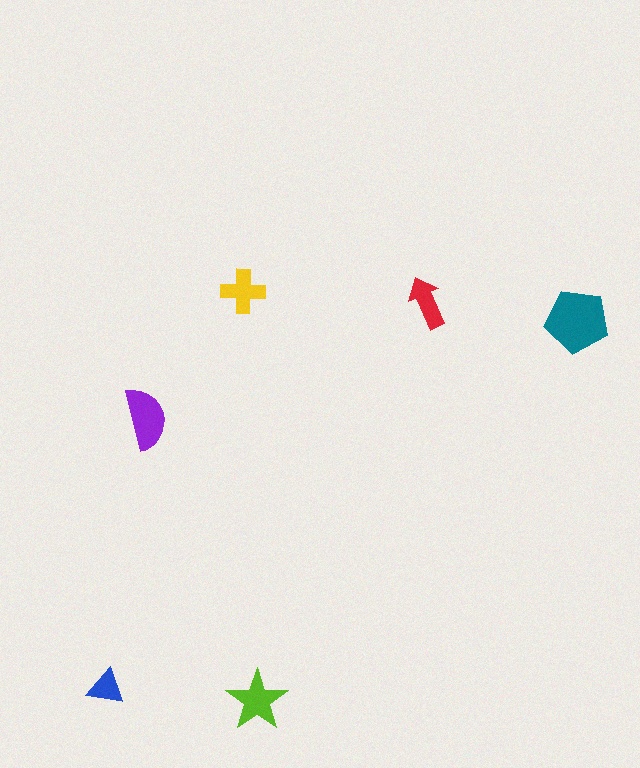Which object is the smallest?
The blue triangle.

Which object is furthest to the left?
The blue triangle is leftmost.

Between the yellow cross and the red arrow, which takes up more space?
The yellow cross.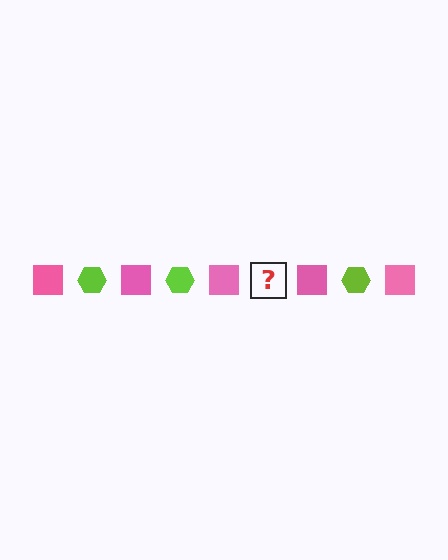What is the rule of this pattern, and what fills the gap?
The rule is that the pattern alternates between pink square and lime hexagon. The gap should be filled with a lime hexagon.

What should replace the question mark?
The question mark should be replaced with a lime hexagon.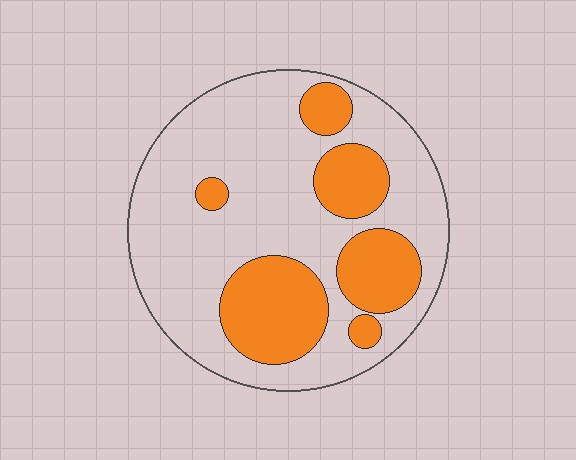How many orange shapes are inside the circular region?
6.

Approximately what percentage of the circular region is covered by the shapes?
Approximately 30%.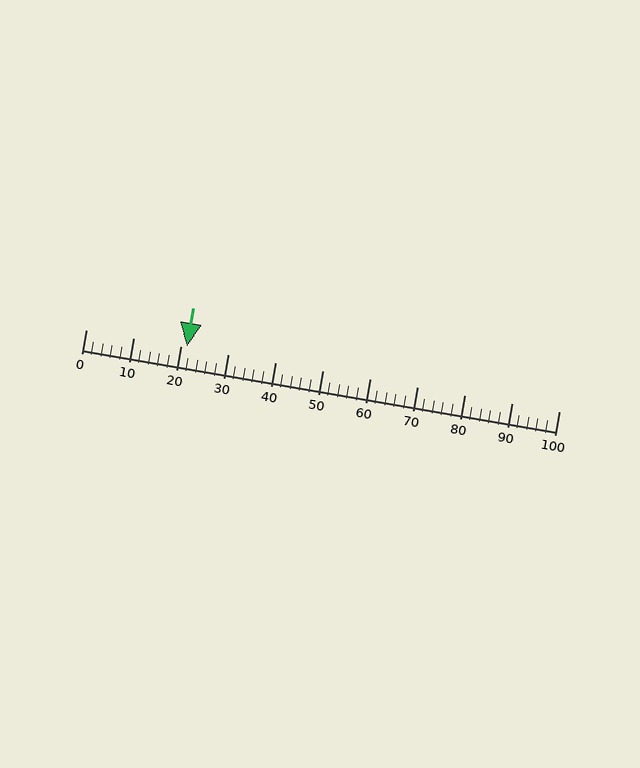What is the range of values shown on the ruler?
The ruler shows values from 0 to 100.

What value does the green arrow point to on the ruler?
The green arrow points to approximately 21.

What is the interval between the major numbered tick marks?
The major tick marks are spaced 10 units apart.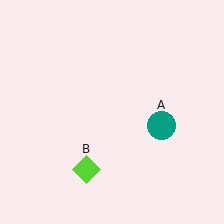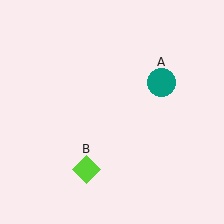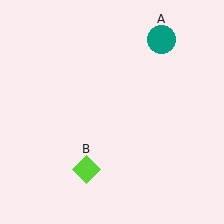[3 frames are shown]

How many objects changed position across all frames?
1 object changed position: teal circle (object A).